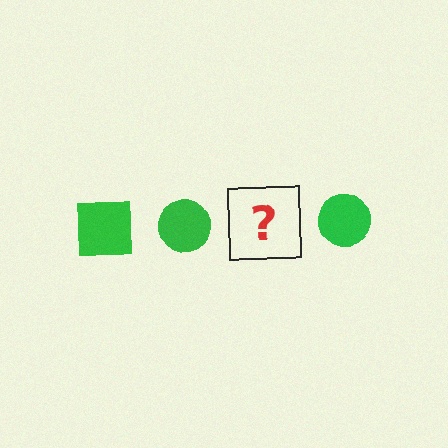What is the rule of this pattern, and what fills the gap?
The rule is that the pattern cycles through square, circle shapes in green. The gap should be filled with a green square.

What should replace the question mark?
The question mark should be replaced with a green square.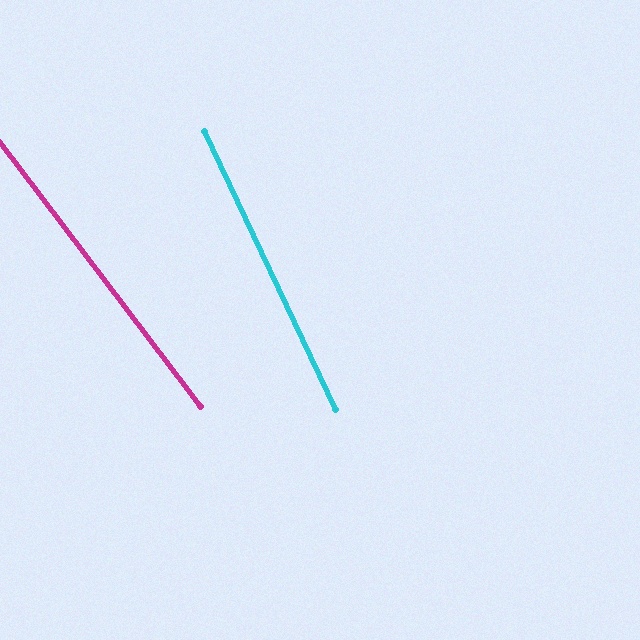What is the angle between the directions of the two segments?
Approximately 12 degrees.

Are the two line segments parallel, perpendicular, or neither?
Neither parallel nor perpendicular — they differ by about 12°.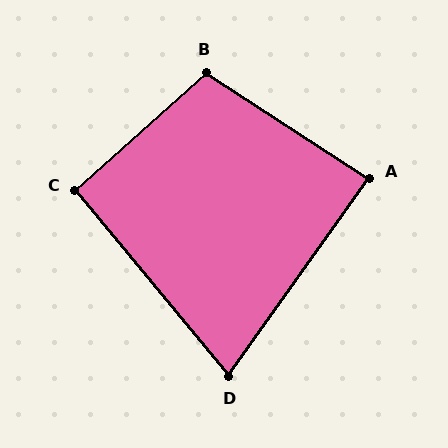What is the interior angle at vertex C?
Approximately 92 degrees (approximately right).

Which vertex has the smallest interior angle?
D, at approximately 75 degrees.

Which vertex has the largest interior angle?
B, at approximately 105 degrees.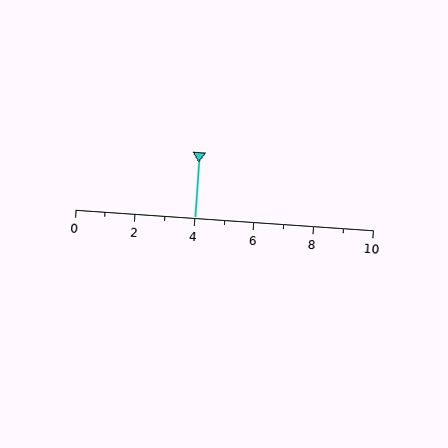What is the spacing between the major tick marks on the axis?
The major ticks are spaced 2 apart.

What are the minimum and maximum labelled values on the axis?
The axis runs from 0 to 10.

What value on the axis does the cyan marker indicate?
The marker indicates approximately 4.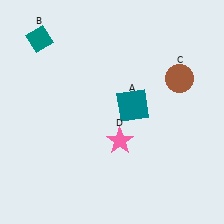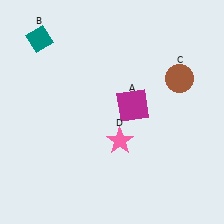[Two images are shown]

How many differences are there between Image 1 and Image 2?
There is 1 difference between the two images.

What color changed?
The square (A) changed from teal in Image 1 to magenta in Image 2.